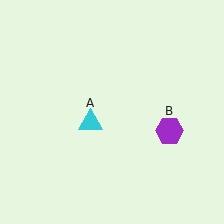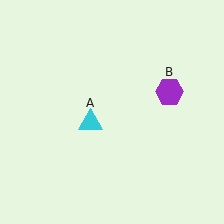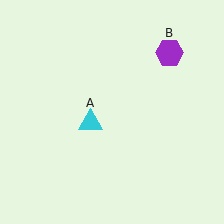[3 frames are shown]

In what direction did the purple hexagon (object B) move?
The purple hexagon (object B) moved up.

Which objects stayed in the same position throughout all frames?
Cyan triangle (object A) remained stationary.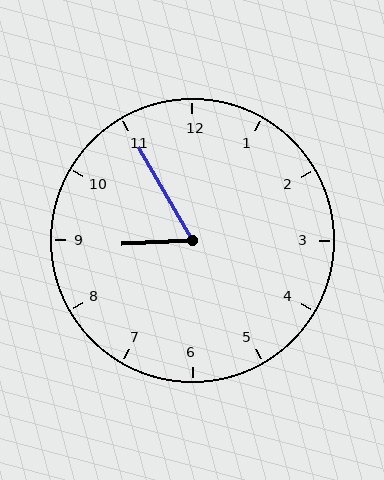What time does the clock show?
8:55.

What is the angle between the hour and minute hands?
Approximately 62 degrees.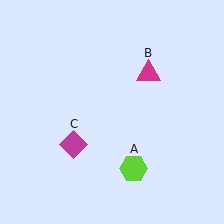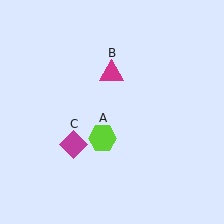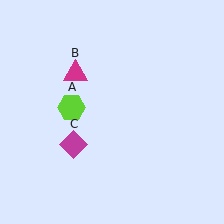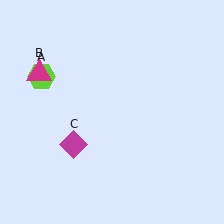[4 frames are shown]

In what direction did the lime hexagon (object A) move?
The lime hexagon (object A) moved up and to the left.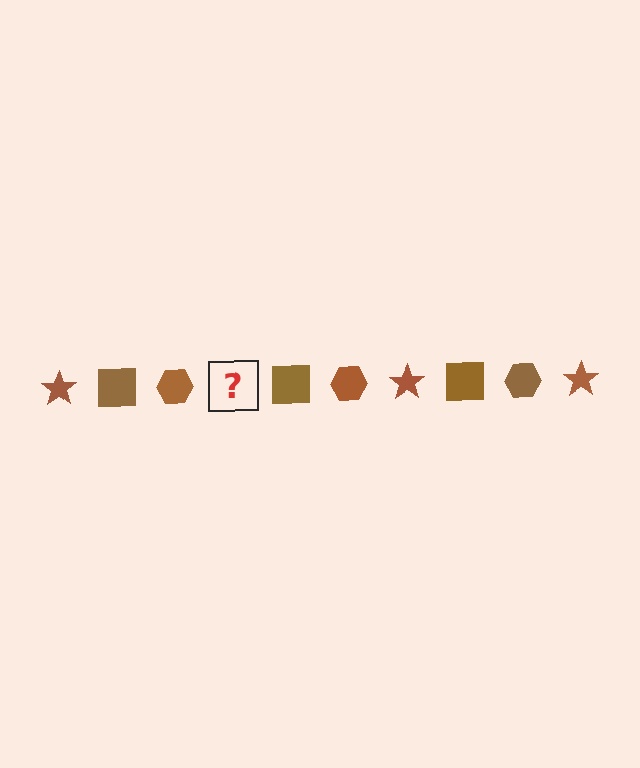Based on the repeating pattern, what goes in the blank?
The blank should be a brown star.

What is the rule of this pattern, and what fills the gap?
The rule is that the pattern cycles through star, square, hexagon shapes in brown. The gap should be filled with a brown star.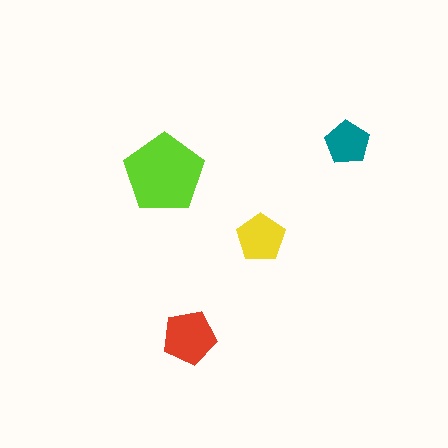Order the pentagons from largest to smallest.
the lime one, the red one, the yellow one, the teal one.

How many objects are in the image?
There are 4 objects in the image.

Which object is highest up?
The teal pentagon is topmost.